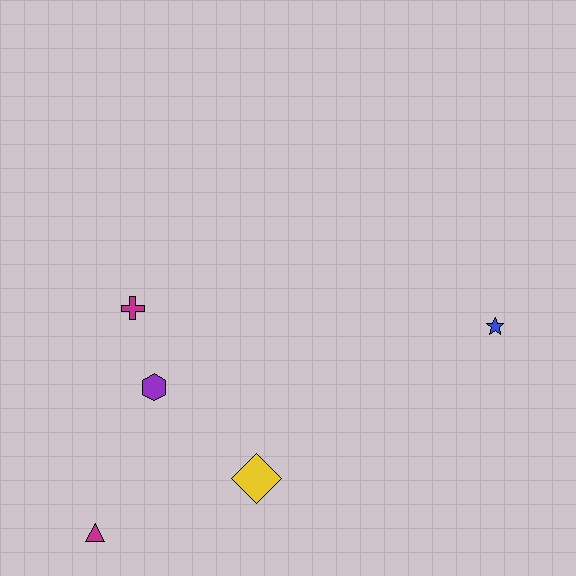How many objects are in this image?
There are 5 objects.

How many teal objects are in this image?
There are no teal objects.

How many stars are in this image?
There is 1 star.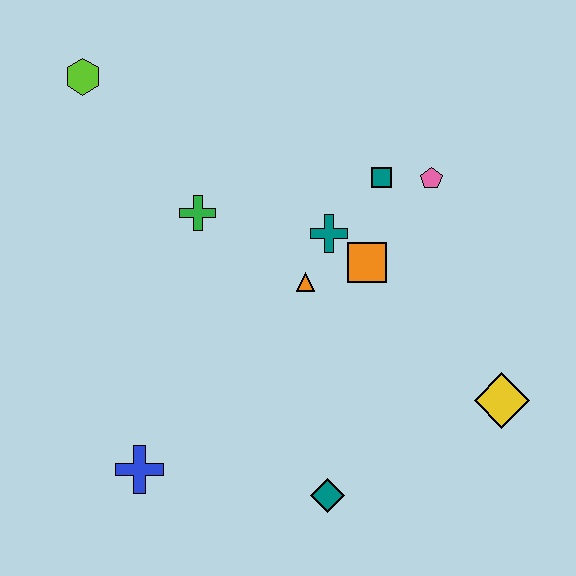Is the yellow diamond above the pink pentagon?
No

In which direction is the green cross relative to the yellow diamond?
The green cross is to the left of the yellow diamond.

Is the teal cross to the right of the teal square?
No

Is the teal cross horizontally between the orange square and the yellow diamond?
No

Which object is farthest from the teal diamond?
The lime hexagon is farthest from the teal diamond.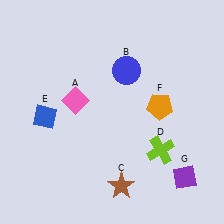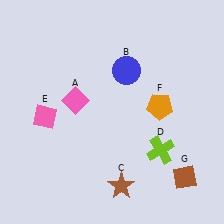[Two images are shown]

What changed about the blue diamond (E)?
In Image 1, E is blue. In Image 2, it changed to pink.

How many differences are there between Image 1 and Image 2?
There are 2 differences between the two images.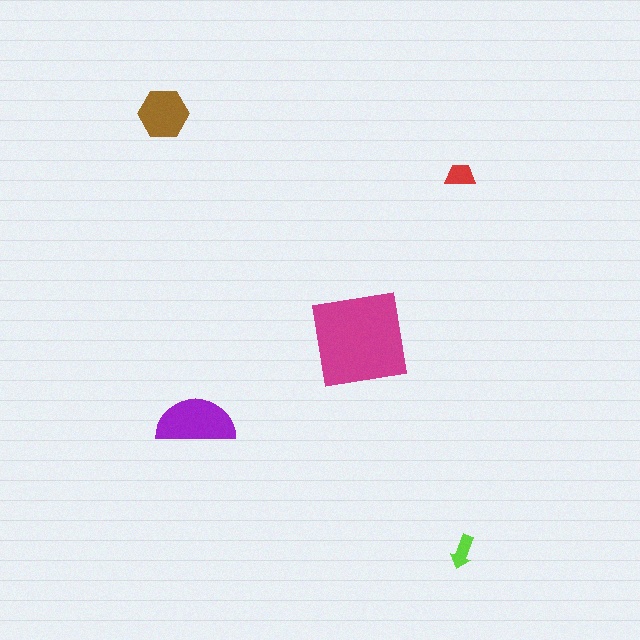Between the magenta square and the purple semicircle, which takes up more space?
The magenta square.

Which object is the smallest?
The lime arrow.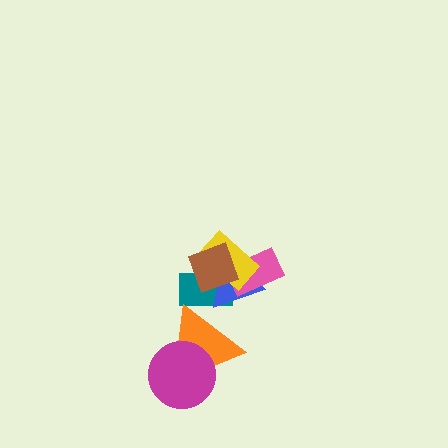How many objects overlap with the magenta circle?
1 object overlaps with the magenta circle.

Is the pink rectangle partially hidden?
Yes, it is partially covered by another shape.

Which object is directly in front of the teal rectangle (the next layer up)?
The blue triangle is directly in front of the teal rectangle.